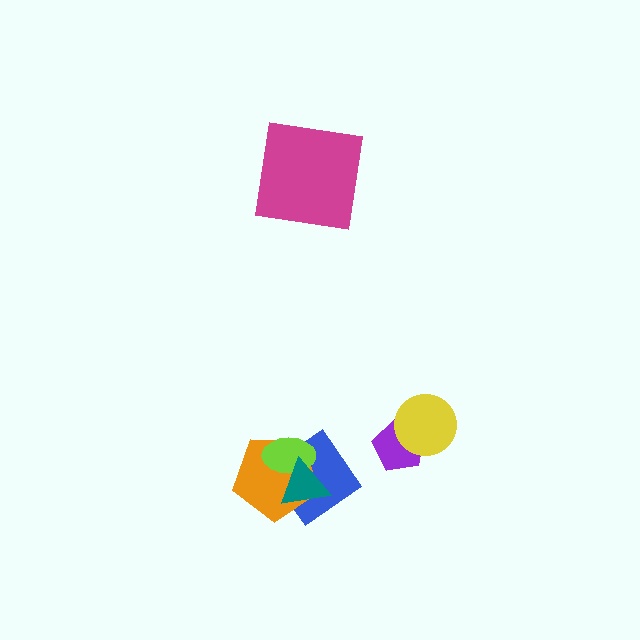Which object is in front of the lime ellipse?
The teal triangle is in front of the lime ellipse.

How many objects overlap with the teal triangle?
3 objects overlap with the teal triangle.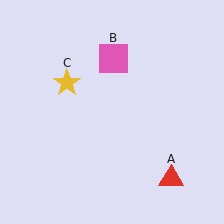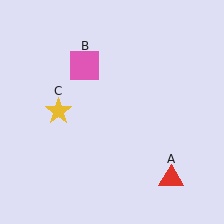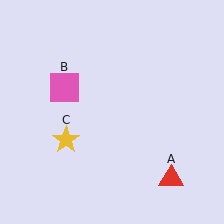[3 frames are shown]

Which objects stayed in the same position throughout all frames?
Red triangle (object A) remained stationary.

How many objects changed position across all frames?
2 objects changed position: pink square (object B), yellow star (object C).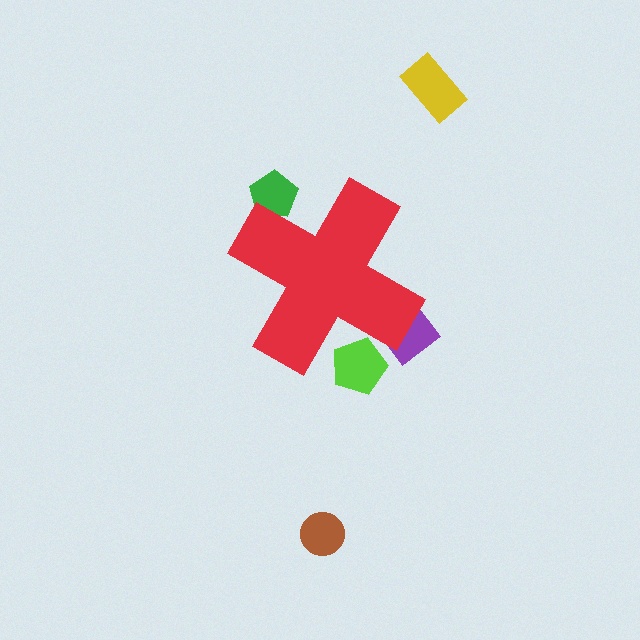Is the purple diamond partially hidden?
Yes, the purple diamond is partially hidden behind the red cross.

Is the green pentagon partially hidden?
Yes, the green pentagon is partially hidden behind the red cross.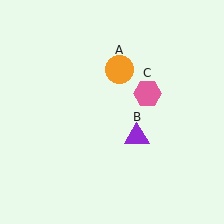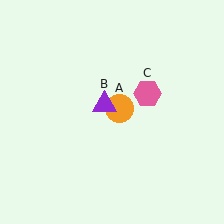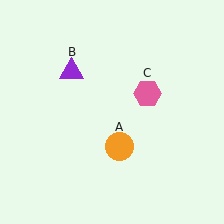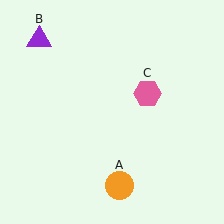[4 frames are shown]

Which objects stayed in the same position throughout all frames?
Pink hexagon (object C) remained stationary.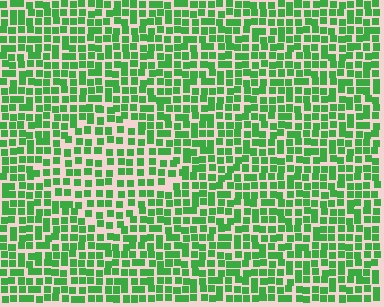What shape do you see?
I see a diamond.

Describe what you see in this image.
The image contains small green elements arranged at two different densities. A diamond-shaped region is visible where the elements are less densely packed than the surrounding area.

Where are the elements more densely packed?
The elements are more densely packed outside the diamond boundary.